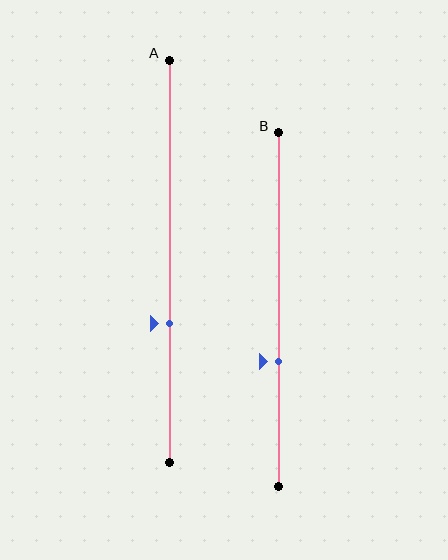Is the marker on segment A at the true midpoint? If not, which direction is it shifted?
No, the marker on segment A is shifted downward by about 16% of the segment length.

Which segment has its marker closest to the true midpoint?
Segment B has its marker closest to the true midpoint.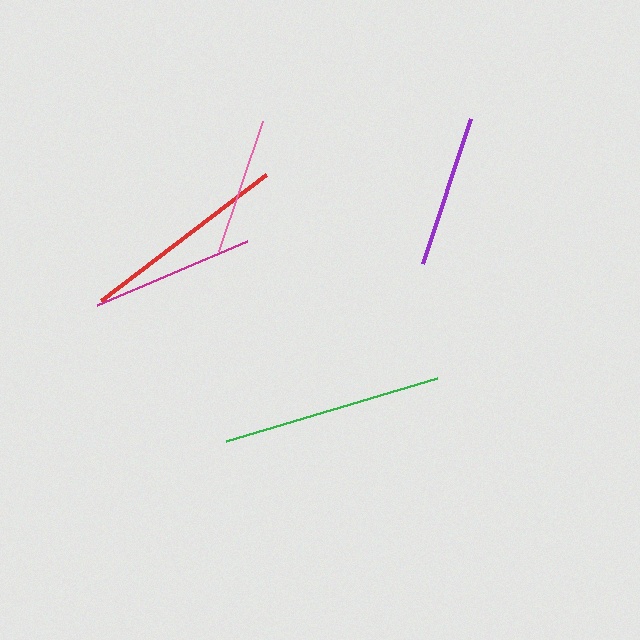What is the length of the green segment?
The green segment is approximately 220 pixels long.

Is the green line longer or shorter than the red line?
The green line is longer than the red line.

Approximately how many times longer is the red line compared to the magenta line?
The red line is approximately 1.3 times the length of the magenta line.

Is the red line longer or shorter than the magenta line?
The red line is longer than the magenta line.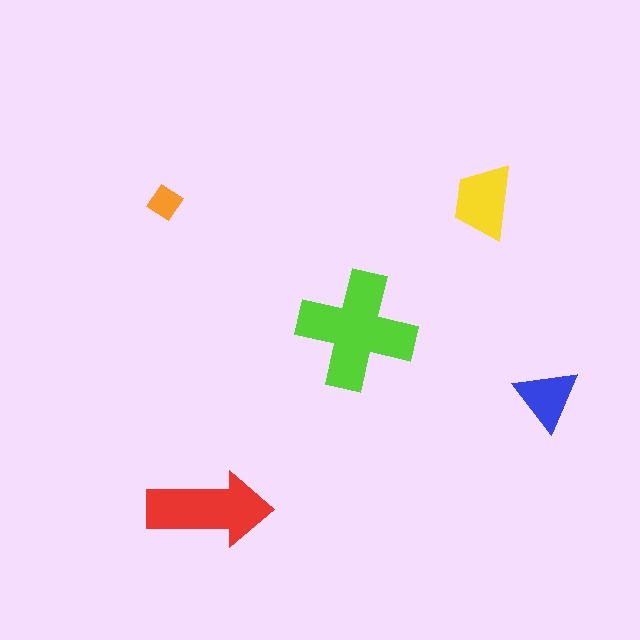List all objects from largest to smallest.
The lime cross, the red arrow, the yellow trapezoid, the blue triangle, the orange diamond.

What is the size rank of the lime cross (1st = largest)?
1st.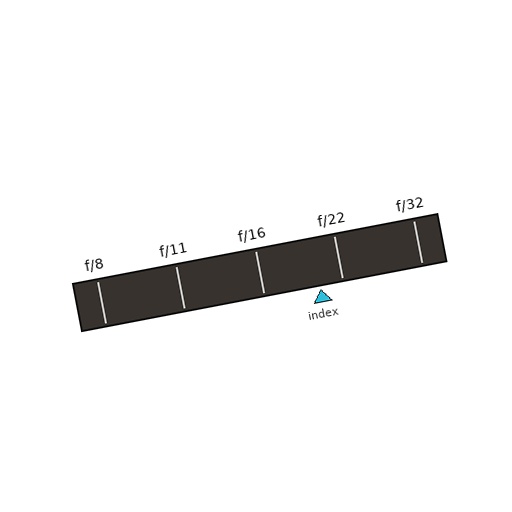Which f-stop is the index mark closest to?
The index mark is closest to f/22.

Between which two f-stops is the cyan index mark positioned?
The index mark is between f/16 and f/22.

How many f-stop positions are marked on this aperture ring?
There are 5 f-stop positions marked.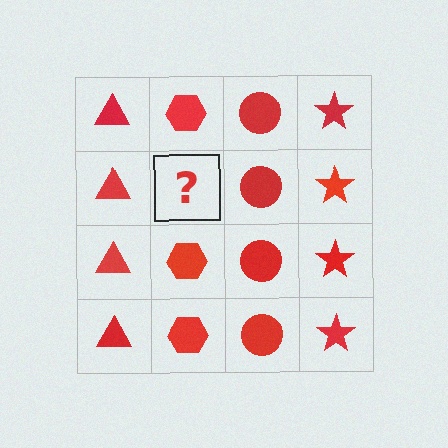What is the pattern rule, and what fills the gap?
The rule is that each column has a consistent shape. The gap should be filled with a red hexagon.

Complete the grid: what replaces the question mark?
The question mark should be replaced with a red hexagon.